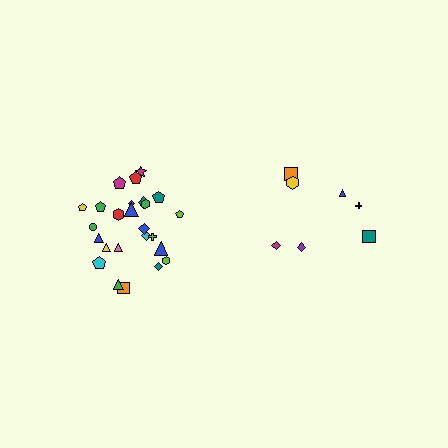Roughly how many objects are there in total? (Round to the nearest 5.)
Roughly 30 objects in total.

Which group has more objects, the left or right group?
The left group.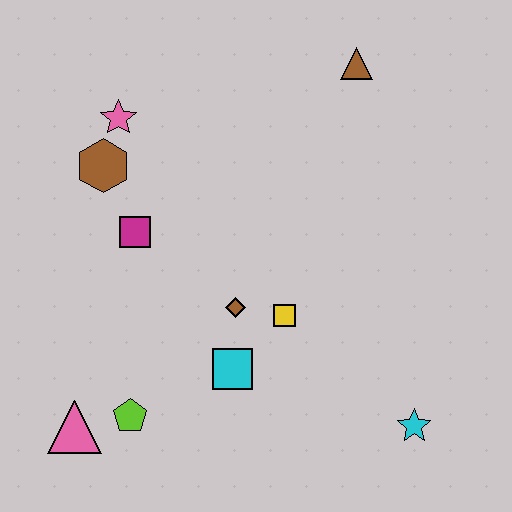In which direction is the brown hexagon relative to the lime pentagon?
The brown hexagon is above the lime pentagon.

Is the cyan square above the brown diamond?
No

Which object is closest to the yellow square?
The brown diamond is closest to the yellow square.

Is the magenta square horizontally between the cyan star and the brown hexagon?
Yes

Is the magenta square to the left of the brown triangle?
Yes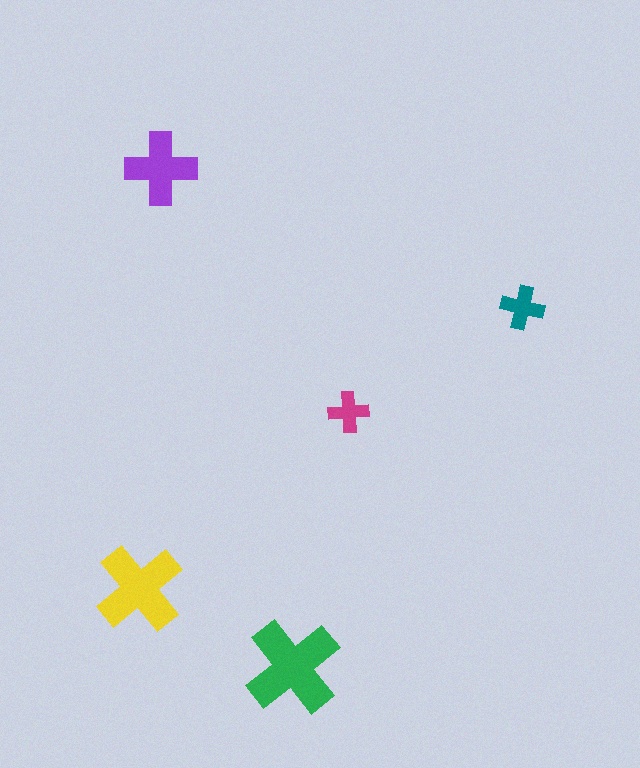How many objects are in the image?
There are 5 objects in the image.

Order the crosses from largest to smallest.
the green one, the yellow one, the purple one, the teal one, the magenta one.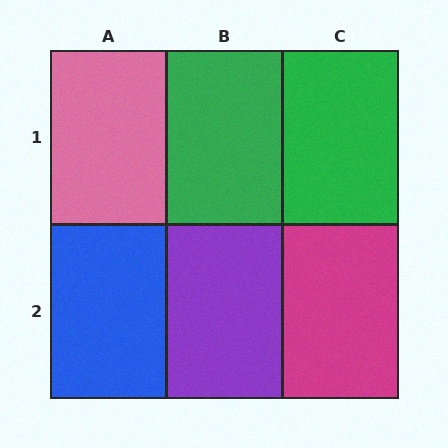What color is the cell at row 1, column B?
Green.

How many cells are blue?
1 cell is blue.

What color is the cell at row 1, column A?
Pink.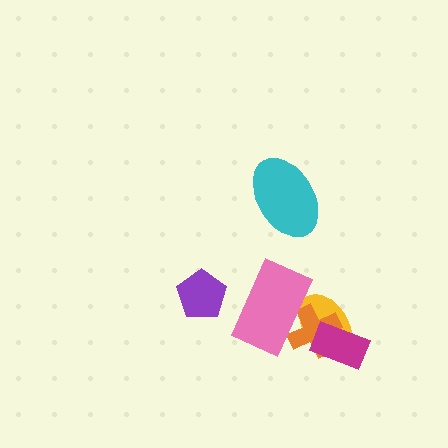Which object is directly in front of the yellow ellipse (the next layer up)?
The orange cross is directly in front of the yellow ellipse.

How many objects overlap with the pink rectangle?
2 objects overlap with the pink rectangle.